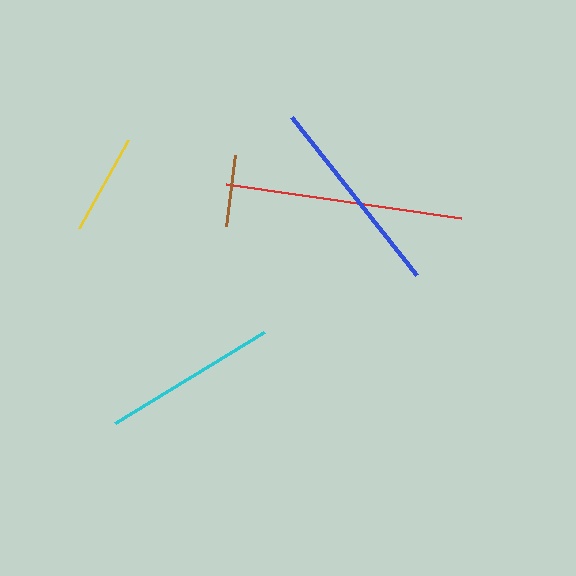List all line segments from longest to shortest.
From longest to shortest: red, blue, cyan, yellow, brown.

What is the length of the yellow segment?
The yellow segment is approximately 101 pixels long.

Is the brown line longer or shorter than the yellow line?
The yellow line is longer than the brown line.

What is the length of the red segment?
The red segment is approximately 237 pixels long.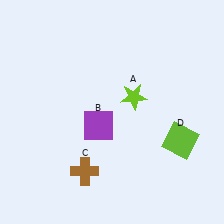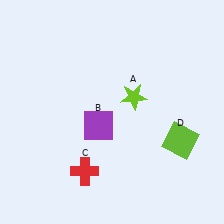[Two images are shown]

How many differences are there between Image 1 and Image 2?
There is 1 difference between the two images.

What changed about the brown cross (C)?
In Image 1, C is brown. In Image 2, it changed to red.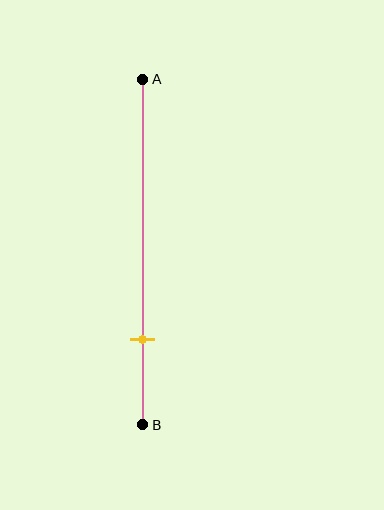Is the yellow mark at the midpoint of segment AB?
No, the mark is at about 75% from A, not at the 50% midpoint.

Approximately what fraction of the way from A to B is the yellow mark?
The yellow mark is approximately 75% of the way from A to B.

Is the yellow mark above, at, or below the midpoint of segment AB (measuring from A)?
The yellow mark is below the midpoint of segment AB.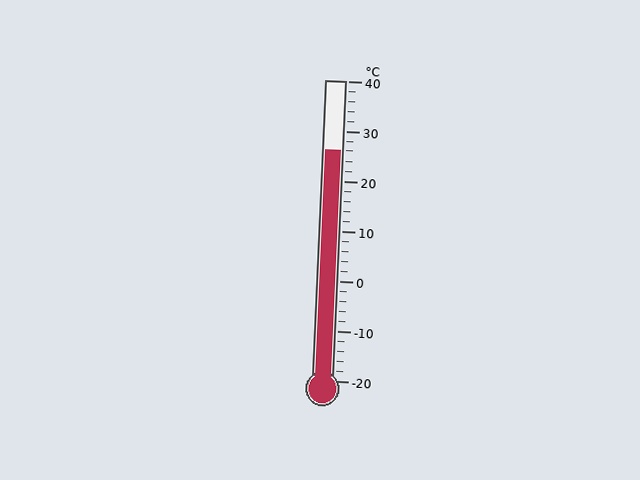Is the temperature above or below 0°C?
The temperature is above 0°C.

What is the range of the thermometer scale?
The thermometer scale ranges from -20°C to 40°C.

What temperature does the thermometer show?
The thermometer shows approximately 26°C.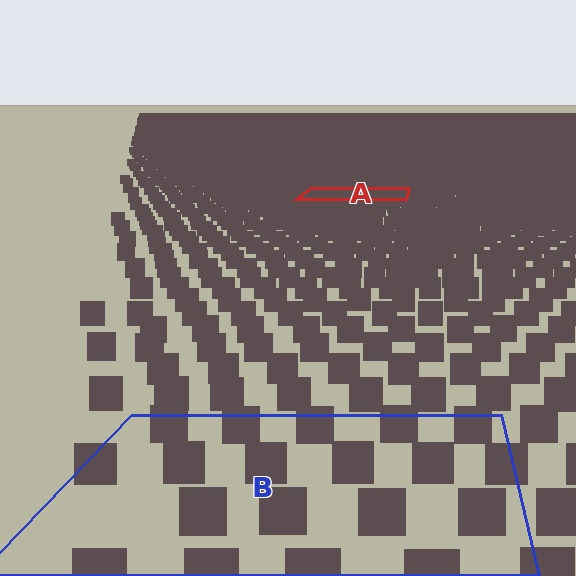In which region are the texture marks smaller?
The texture marks are smaller in region A, because it is farther away.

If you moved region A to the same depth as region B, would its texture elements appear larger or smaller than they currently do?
They would appear larger. At a closer depth, the same texture elements are projected at a bigger on-screen size.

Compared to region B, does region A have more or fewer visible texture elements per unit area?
Region A has more texture elements per unit area — they are packed more densely because it is farther away.